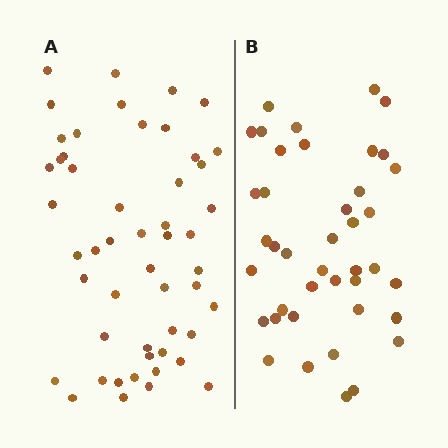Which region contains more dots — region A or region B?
Region A (the left region) has more dots.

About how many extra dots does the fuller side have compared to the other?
Region A has roughly 10 or so more dots than region B.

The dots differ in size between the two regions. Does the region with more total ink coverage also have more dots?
No. Region B has more total ink coverage because its dots are larger, but region A actually contains more individual dots. Total area can be misleading — the number of items is what matters here.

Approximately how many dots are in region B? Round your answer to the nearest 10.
About 40 dots. (The exact count is 41, which rounds to 40.)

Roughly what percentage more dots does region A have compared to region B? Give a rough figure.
About 25% more.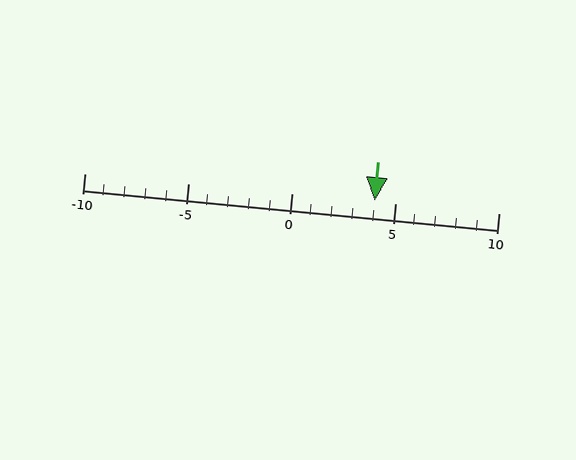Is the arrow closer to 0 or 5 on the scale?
The arrow is closer to 5.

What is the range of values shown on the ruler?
The ruler shows values from -10 to 10.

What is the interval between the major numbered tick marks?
The major tick marks are spaced 5 units apart.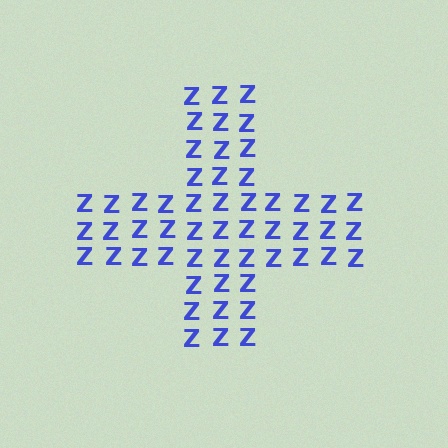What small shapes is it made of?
It is made of small letter Z's.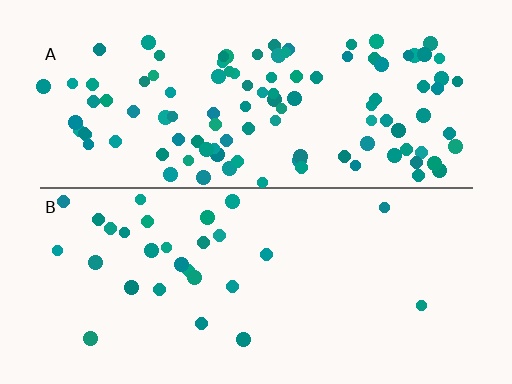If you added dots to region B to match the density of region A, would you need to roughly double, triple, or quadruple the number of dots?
Approximately quadruple.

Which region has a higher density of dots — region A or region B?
A (the top).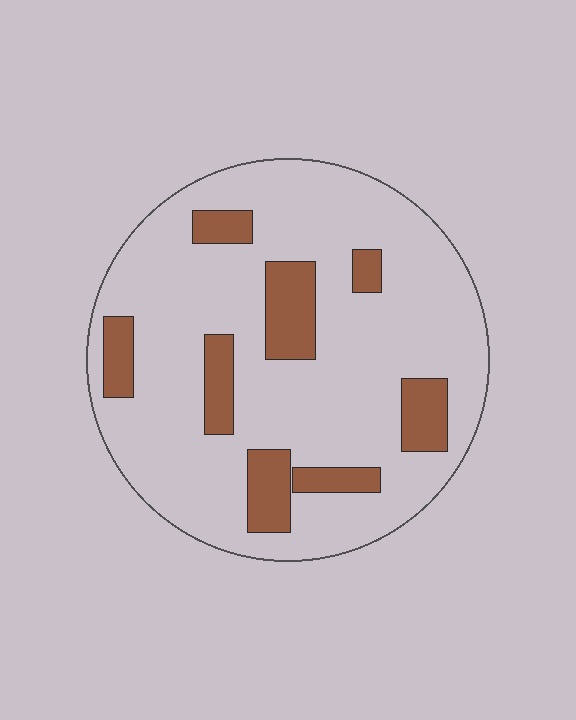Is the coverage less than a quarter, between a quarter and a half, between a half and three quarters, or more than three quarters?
Less than a quarter.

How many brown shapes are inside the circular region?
8.